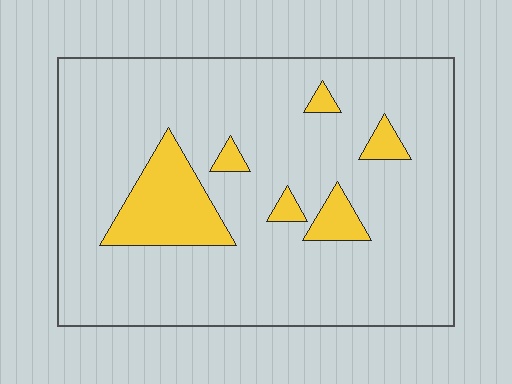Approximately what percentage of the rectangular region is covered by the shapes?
Approximately 15%.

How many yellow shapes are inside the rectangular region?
6.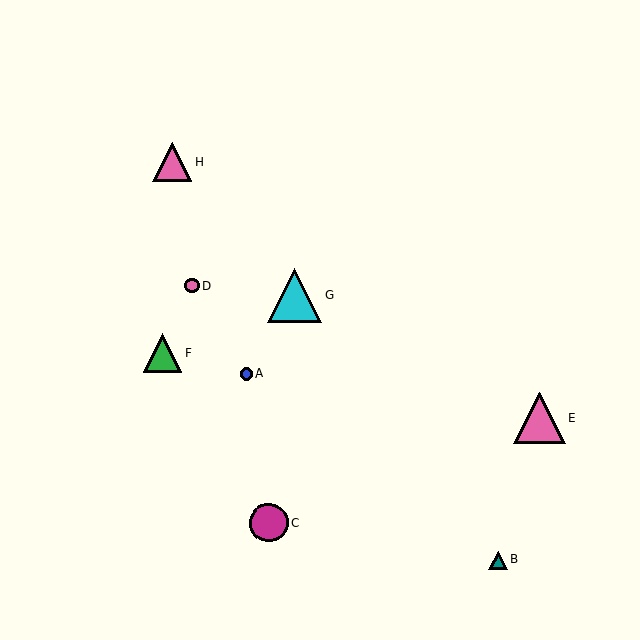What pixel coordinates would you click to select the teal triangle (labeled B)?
Click at (498, 560) to select the teal triangle B.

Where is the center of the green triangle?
The center of the green triangle is at (163, 353).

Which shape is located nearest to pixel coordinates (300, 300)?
The cyan triangle (labeled G) at (295, 296) is nearest to that location.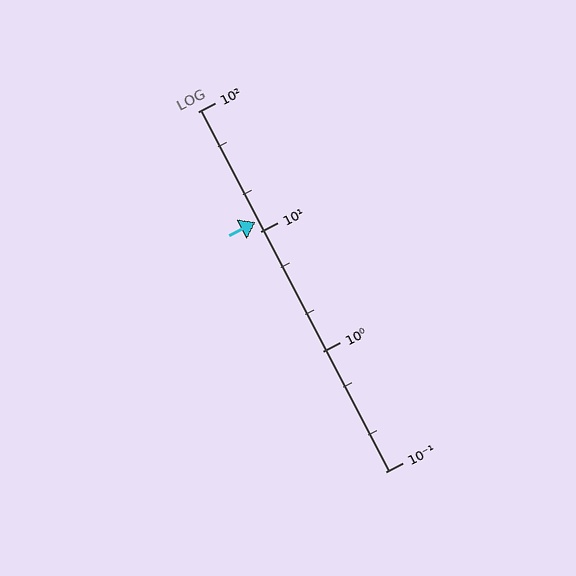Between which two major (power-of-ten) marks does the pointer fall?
The pointer is between 10 and 100.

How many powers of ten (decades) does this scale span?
The scale spans 3 decades, from 0.1 to 100.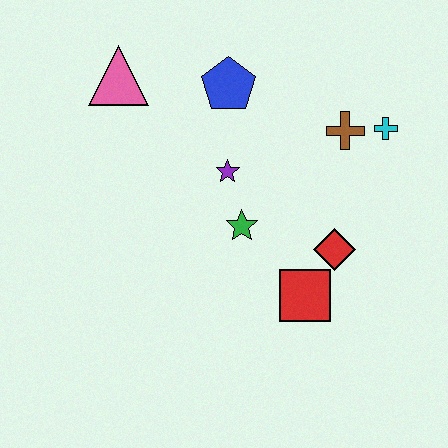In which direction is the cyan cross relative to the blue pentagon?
The cyan cross is to the right of the blue pentagon.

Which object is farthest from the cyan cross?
The pink triangle is farthest from the cyan cross.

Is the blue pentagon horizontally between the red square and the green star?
No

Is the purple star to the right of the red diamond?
No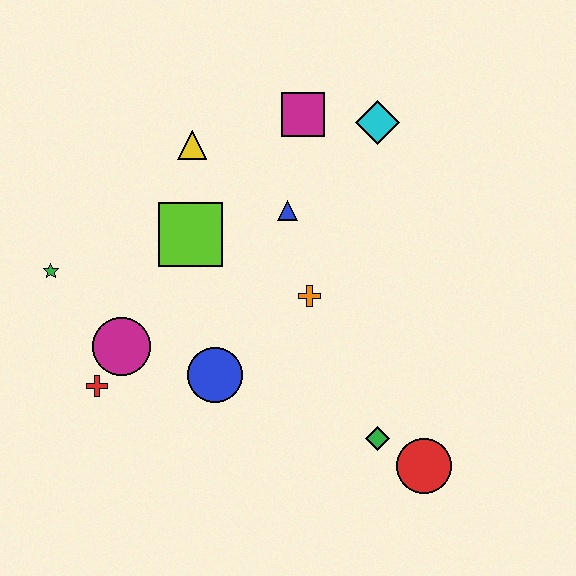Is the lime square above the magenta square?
No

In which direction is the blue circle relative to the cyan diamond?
The blue circle is below the cyan diamond.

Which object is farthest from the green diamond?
The green star is farthest from the green diamond.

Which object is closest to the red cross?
The magenta circle is closest to the red cross.